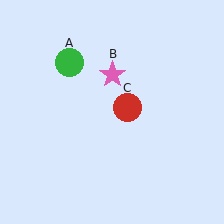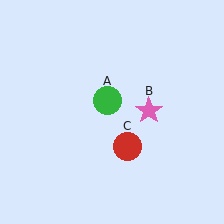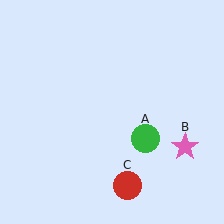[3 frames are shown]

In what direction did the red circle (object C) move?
The red circle (object C) moved down.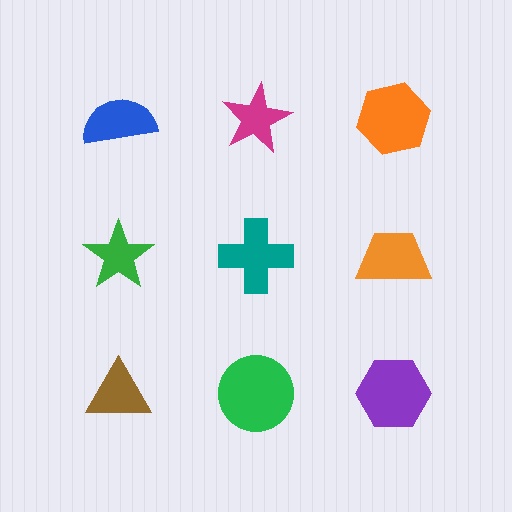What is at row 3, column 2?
A green circle.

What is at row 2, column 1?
A green star.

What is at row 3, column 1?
A brown triangle.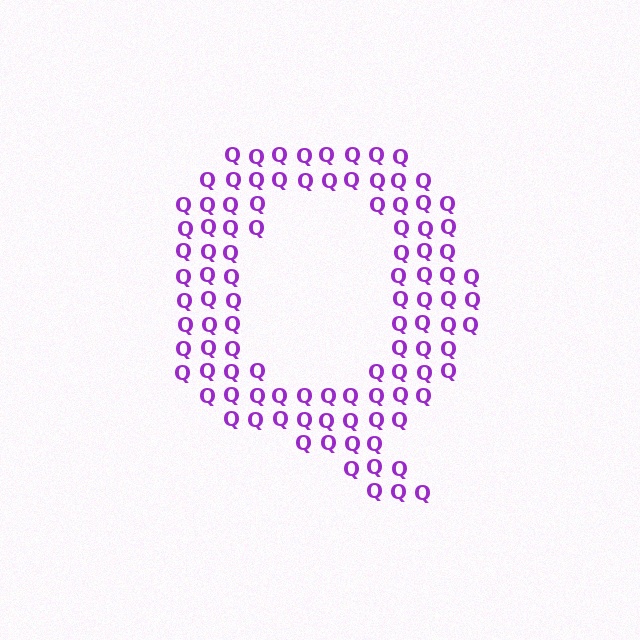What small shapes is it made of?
It is made of small letter Q's.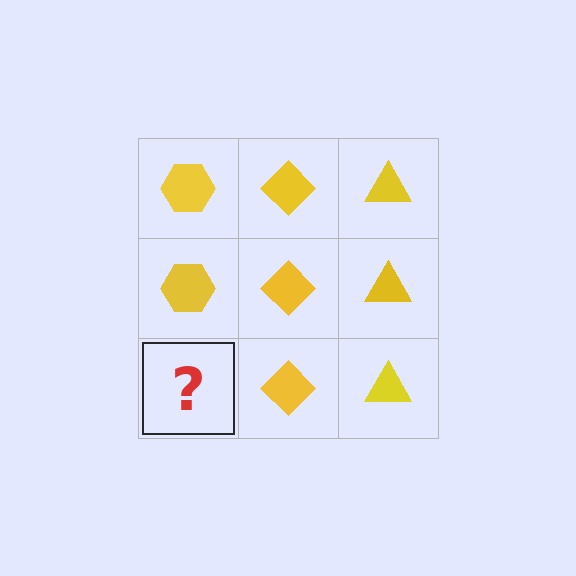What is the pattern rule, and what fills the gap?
The rule is that each column has a consistent shape. The gap should be filled with a yellow hexagon.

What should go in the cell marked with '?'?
The missing cell should contain a yellow hexagon.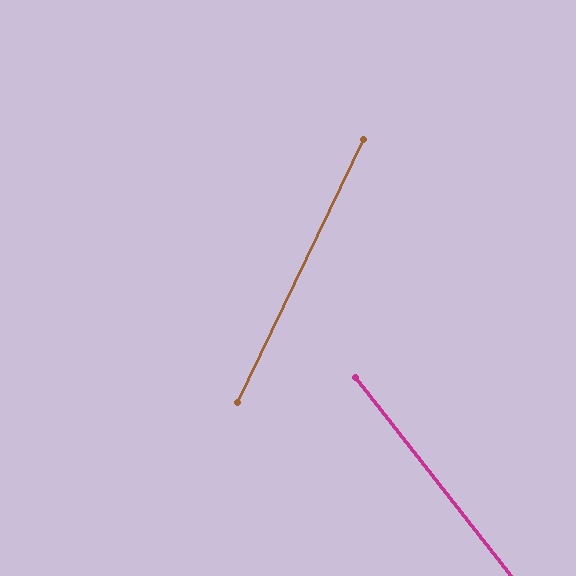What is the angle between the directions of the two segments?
Approximately 64 degrees.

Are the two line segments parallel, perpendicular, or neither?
Neither parallel nor perpendicular — they differ by about 64°.